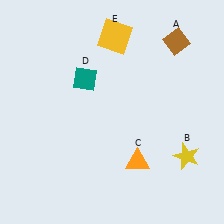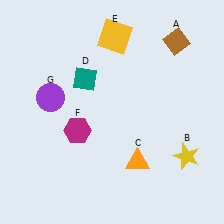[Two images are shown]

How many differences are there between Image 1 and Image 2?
There are 2 differences between the two images.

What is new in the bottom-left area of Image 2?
A magenta hexagon (F) was added in the bottom-left area of Image 2.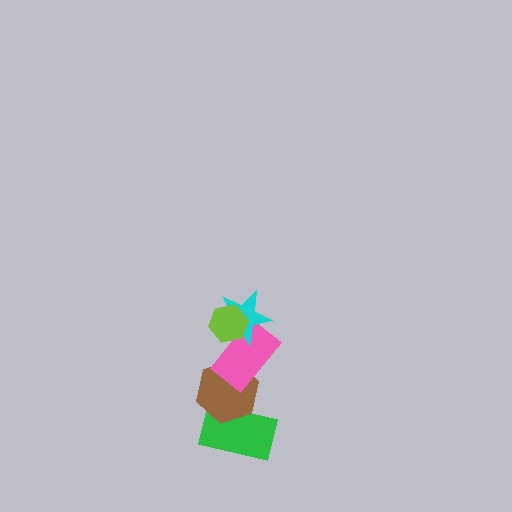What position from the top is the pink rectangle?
The pink rectangle is 3rd from the top.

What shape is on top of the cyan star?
The lime hexagon is on top of the cyan star.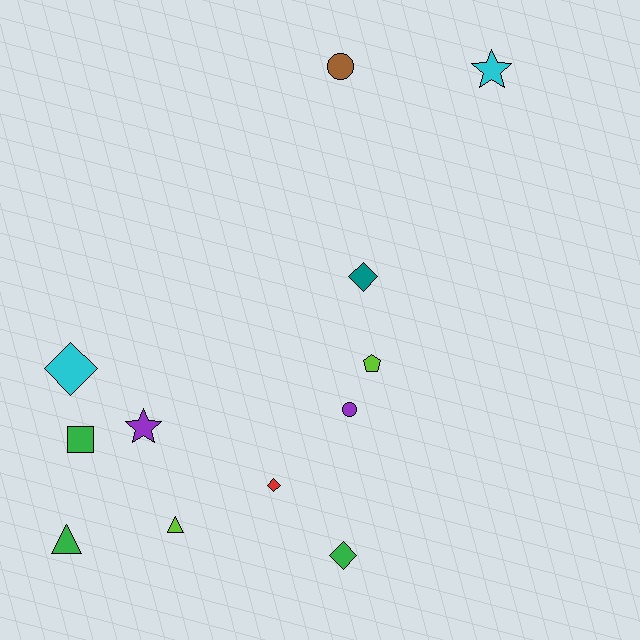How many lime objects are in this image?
There are 2 lime objects.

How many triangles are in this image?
There are 2 triangles.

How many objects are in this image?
There are 12 objects.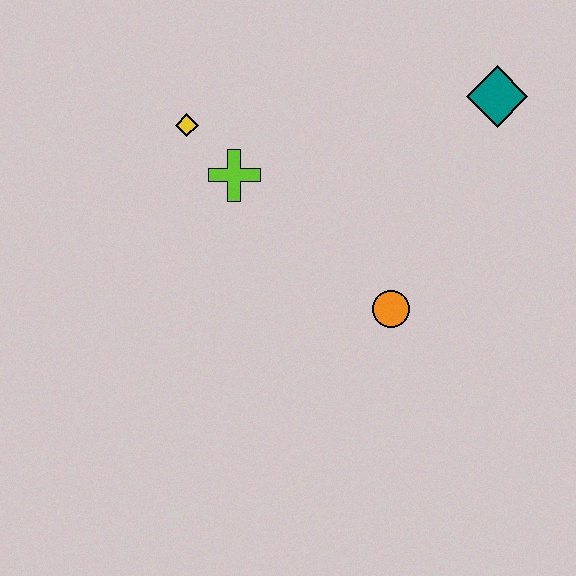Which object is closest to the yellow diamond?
The lime cross is closest to the yellow diamond.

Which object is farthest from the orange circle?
The yellow diamond is farthest from the orange circle.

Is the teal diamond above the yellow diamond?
Yes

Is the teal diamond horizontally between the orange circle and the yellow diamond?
No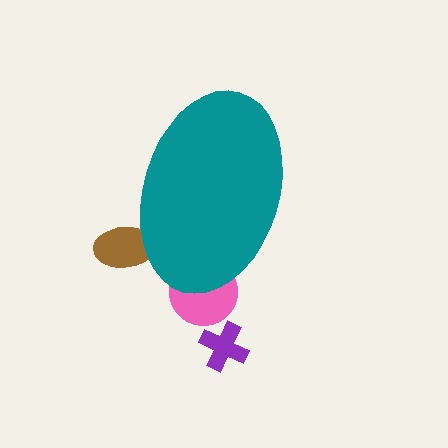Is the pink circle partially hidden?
Yes, the pink circle is partially hidden behind the teal ellipse.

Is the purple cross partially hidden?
No, the purple cross is fully visible.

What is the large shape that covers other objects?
A teal ellipse.